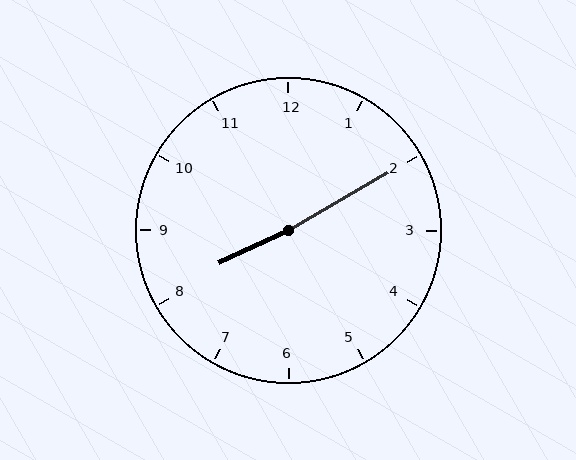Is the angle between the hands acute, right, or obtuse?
It is obtuse.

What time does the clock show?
8:10.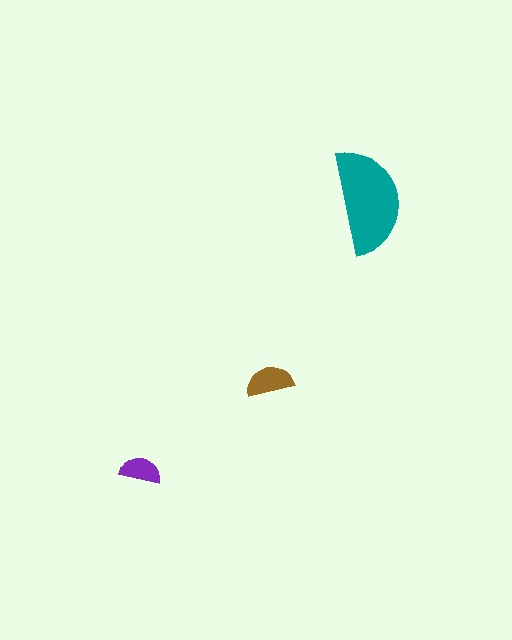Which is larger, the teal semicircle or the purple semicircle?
The teal one.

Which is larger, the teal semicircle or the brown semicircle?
The teal one.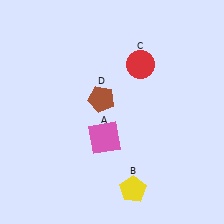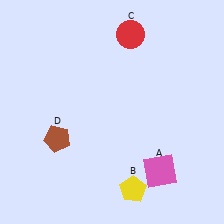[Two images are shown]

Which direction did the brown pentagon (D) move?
The brown pentagon (D) moved left.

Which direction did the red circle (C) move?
The red circle (C) moved up.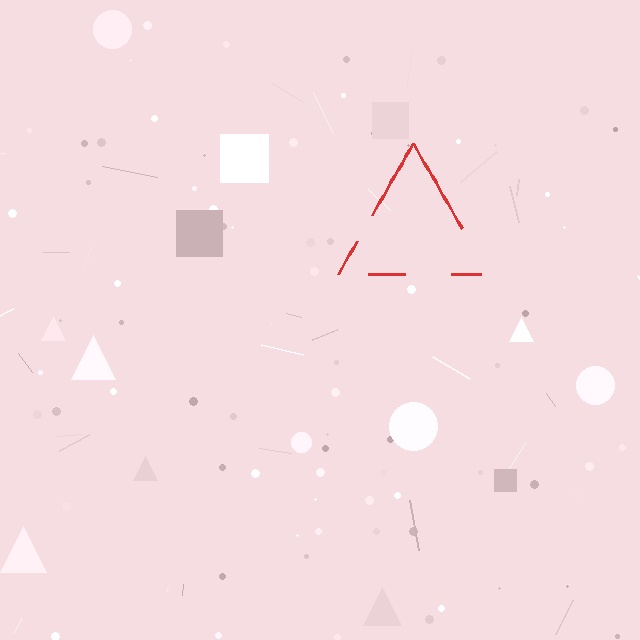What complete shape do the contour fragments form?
The contour fragments form a triangle.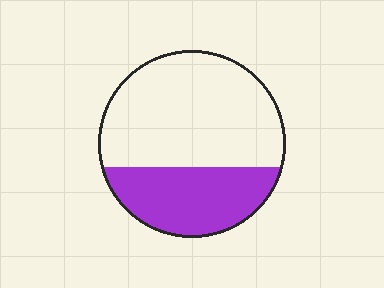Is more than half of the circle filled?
No.